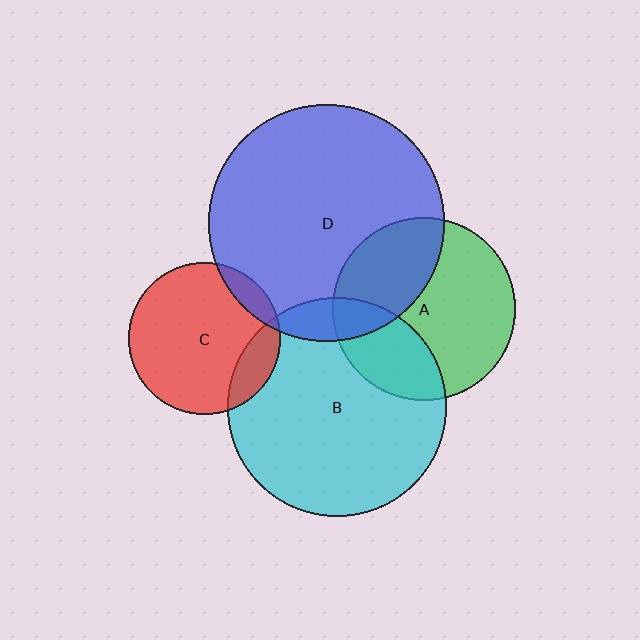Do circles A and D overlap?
Yes.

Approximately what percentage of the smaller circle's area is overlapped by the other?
Approximately 35%.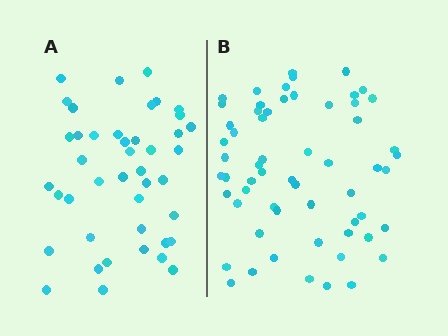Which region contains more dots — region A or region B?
Region B (the right region) has more dots.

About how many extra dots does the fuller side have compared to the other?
Region B has approximately 15 more dots than region A.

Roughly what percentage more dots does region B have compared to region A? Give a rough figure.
About 40% more.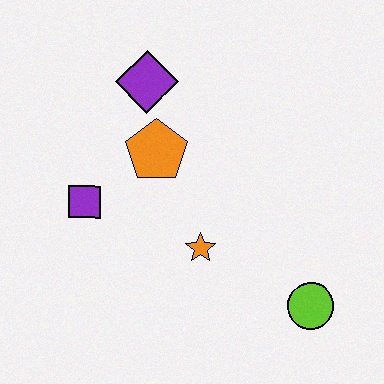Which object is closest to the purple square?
The orange pentagon is closest to the purple square.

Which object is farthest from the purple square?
The lime circle is farthest from the purple square.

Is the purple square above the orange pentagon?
No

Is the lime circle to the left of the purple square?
No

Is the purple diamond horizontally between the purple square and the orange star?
Yes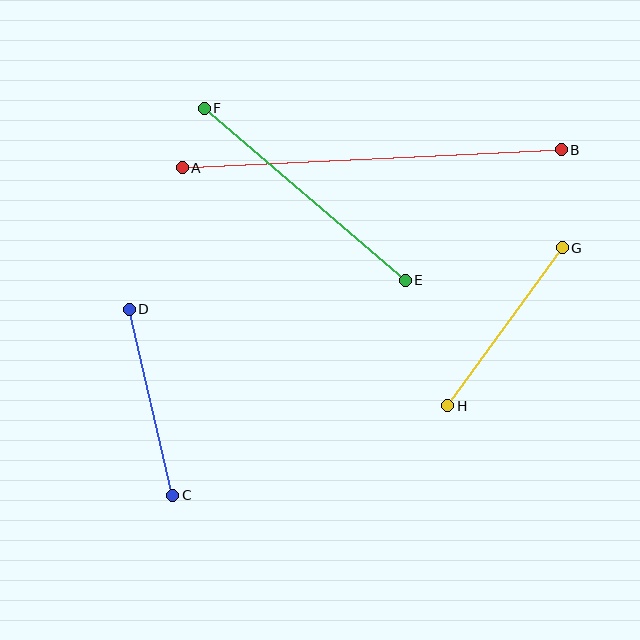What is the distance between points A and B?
The distance is approximately 380 pixels.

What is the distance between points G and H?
The distance is approximately 195 pixels.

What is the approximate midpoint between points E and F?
The midpoint is at approximately (305, 194) pixels.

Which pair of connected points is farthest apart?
Points A and B are farthest apart.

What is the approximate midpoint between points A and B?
The midpoint is at approximately (372, 159) pixels.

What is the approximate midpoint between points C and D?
The midpoint is at approximately (151, 402) pixels.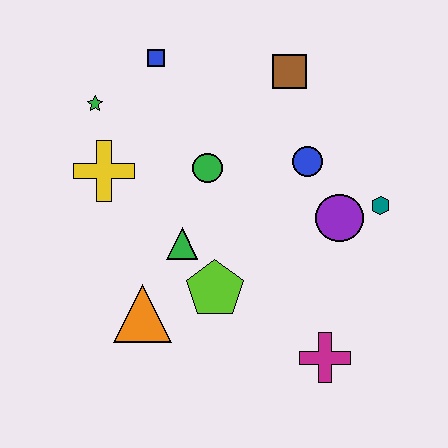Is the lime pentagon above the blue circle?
No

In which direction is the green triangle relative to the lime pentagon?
The green triangle is above the lime pentagon.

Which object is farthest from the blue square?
The magenta cross is farthest from the blue square.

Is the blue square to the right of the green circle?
No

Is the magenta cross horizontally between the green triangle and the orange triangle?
No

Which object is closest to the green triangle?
The lime pentagon is closest to the green triangle.